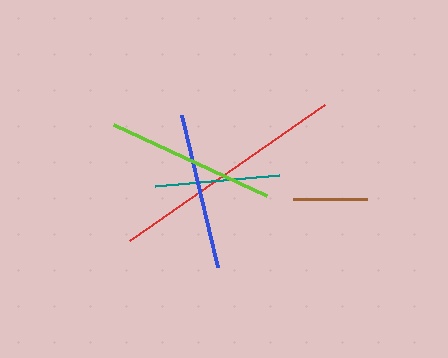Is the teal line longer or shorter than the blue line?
The blue line is longer than the teal line.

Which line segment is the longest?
The red line is the longest at approximately 238 pixels.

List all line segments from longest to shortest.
From longest to shortest: red, lime, blue, teal, brown.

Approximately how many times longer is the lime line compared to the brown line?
The lime line is approximately 2.3 times the length of the brown line.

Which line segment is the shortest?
The brown line is the shortest at approximately 74 pixels.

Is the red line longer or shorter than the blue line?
The red line is longer than the blue line.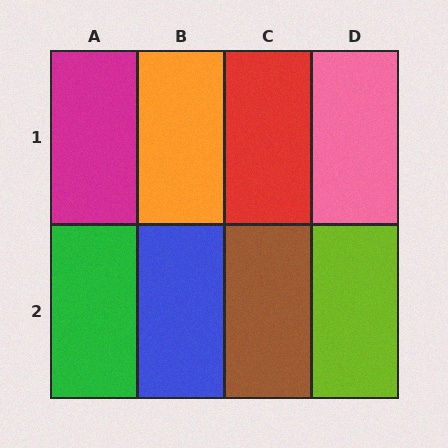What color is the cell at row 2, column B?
Blue.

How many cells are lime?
1 cell is lime.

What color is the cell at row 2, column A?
Green.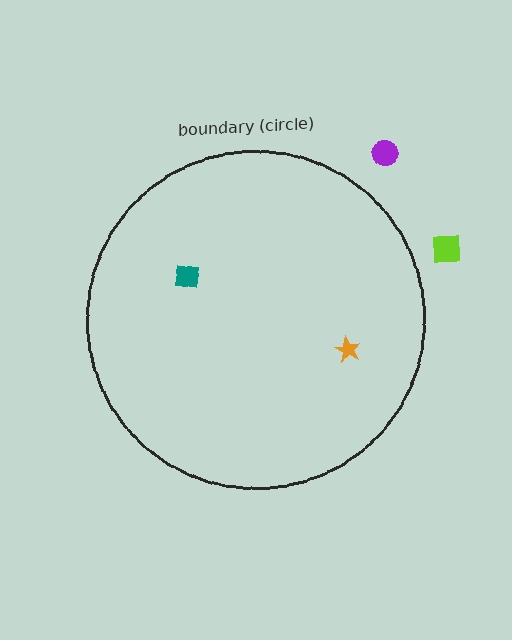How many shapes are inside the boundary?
2 inside, 2 outside.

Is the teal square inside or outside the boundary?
Inside.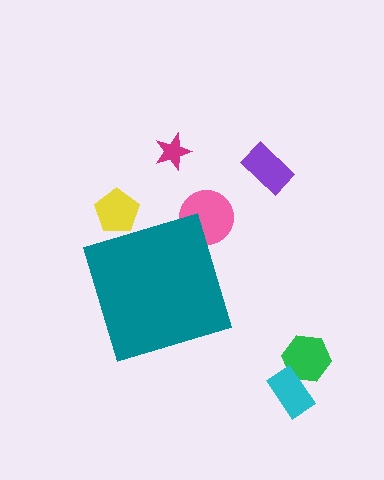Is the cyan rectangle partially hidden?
No, the cyan rectangle is fully visible.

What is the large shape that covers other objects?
A teal diamond.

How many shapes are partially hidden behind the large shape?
2 shapes are partially hidden.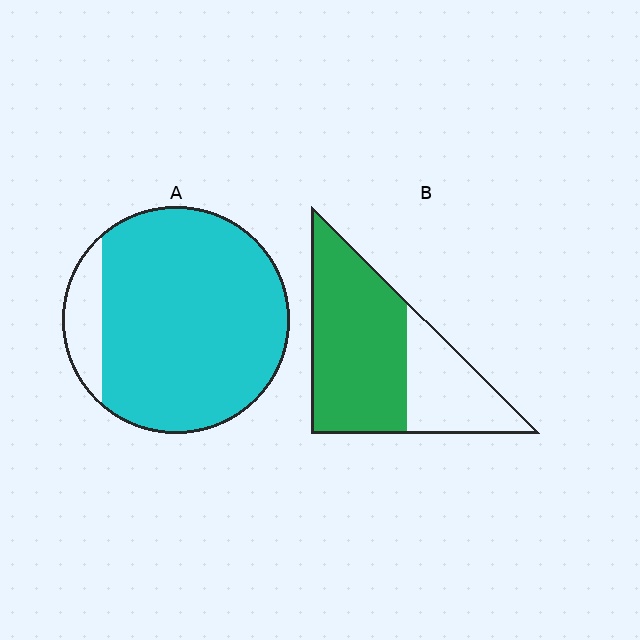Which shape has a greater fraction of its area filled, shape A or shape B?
Shape A.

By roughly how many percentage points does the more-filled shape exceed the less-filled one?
By roughly 20 percentage points (A over B).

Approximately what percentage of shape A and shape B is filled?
A is approximately 90% and B is approximately 65%.